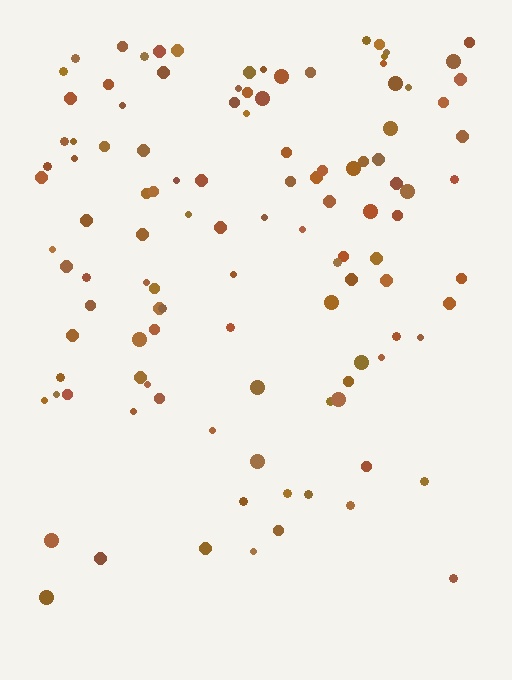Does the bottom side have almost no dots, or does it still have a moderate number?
Still a moderate number, just noticeably fewer than the top.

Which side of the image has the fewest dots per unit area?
The bottom.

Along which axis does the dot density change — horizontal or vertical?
Vertical.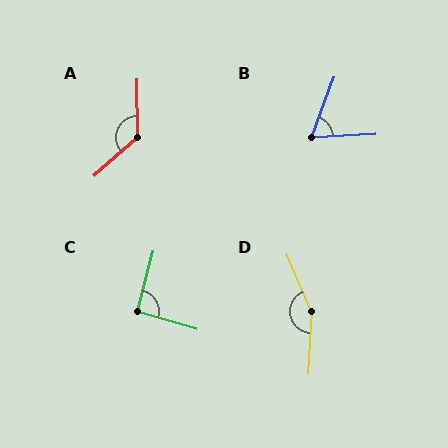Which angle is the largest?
D, at approximately 154 degrees.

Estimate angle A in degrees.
Approximately 131 degrees.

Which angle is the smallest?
B, at approximately 66 degrees.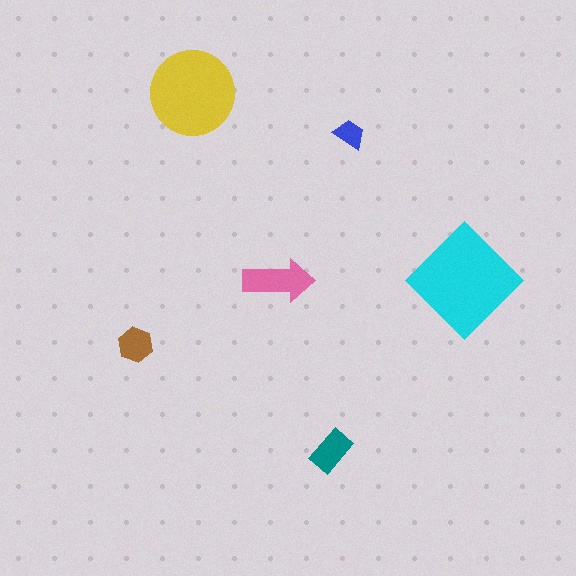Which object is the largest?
The cyan diamond.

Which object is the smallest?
The blue trapezoid.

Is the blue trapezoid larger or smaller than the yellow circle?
Smaller.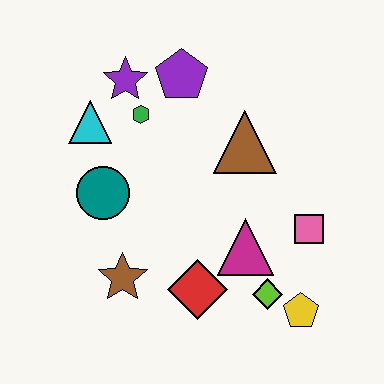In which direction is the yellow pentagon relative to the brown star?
The yellow pentagon is to the right of the brown star.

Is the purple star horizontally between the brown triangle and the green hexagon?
No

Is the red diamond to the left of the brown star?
No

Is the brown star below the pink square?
Yes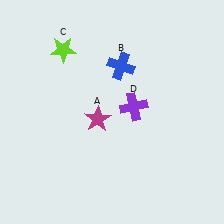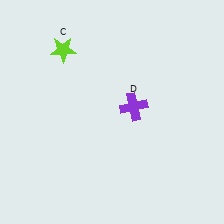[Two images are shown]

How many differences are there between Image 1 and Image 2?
There are 2 differences between the two images.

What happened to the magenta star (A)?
The magenta star (A) was removed in Image 2. It was in the bottom-left area of Image 1.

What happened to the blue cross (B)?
The blue cross (B) was removed in Image 2. It was in the top-right area of Image 1.